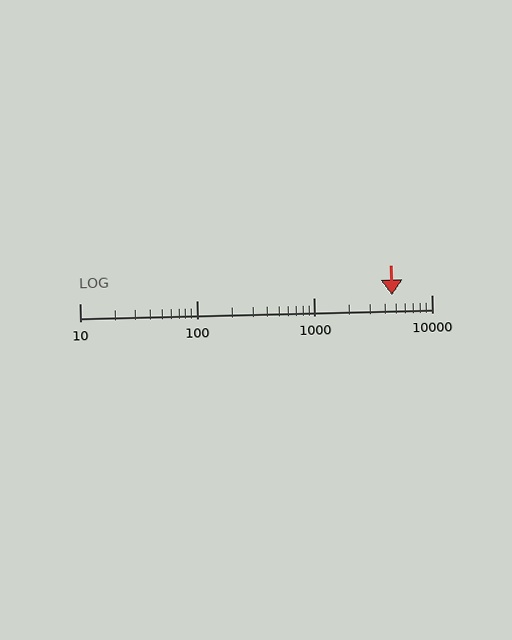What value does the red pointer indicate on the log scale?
The pointer indicates approximately 4600.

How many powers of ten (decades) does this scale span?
The scale spans 3 decades, from 10 to 10000.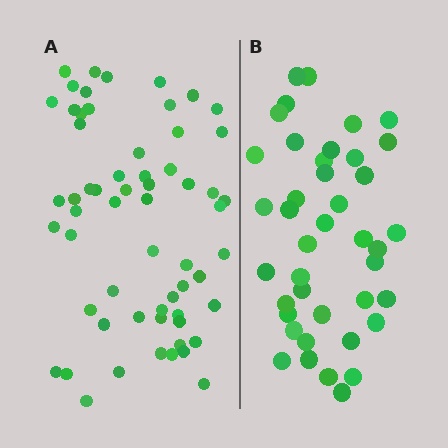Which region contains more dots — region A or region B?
Region A (the left region) has more dots.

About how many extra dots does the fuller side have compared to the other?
Region A has approximately 20 more dots than region B.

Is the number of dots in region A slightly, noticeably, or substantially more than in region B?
Region A has substantially more. The ratio is roughly 1.5 to 1.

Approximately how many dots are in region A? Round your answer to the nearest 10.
About 60 dots.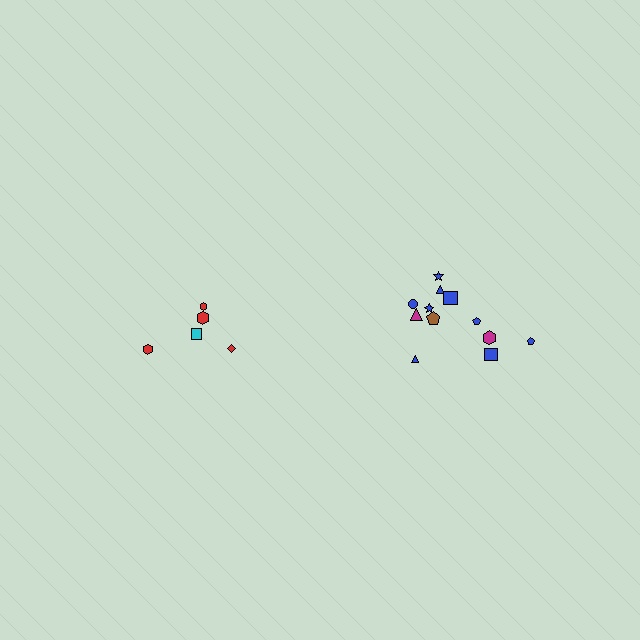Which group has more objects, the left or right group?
The right group.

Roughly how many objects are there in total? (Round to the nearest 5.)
Roughly 15 objects in total.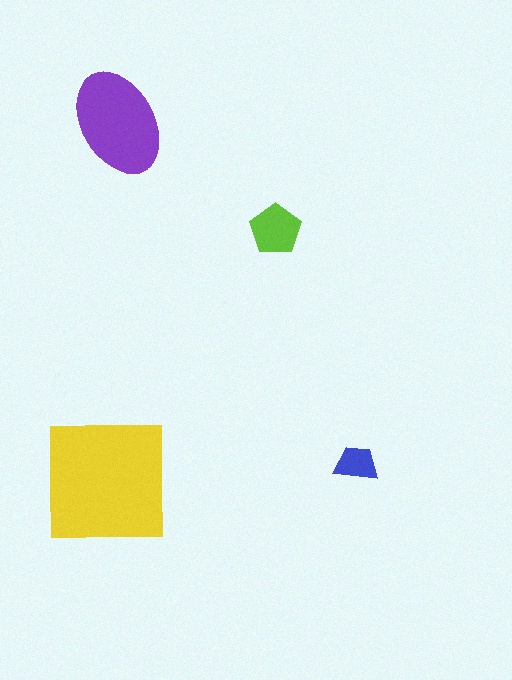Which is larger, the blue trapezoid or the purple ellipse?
The purple ellipse.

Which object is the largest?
The yellow square.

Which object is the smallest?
The blue trapezoid.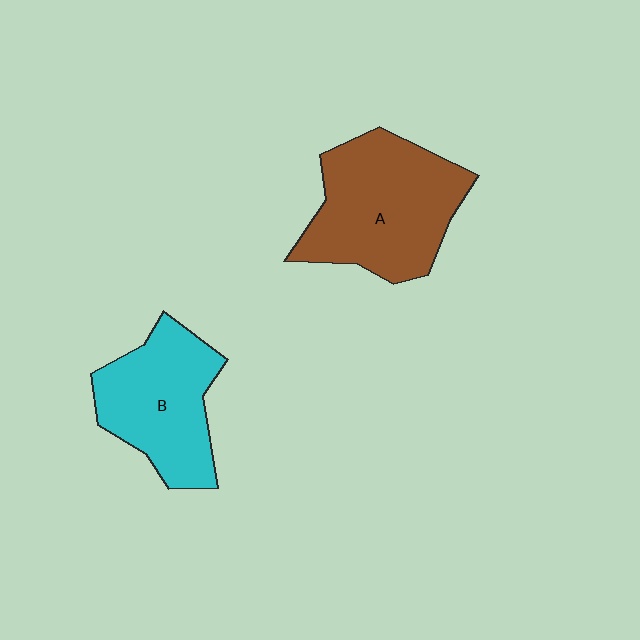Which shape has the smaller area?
Shape B (cyan).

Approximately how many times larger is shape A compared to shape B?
Approximately 1.2 times.